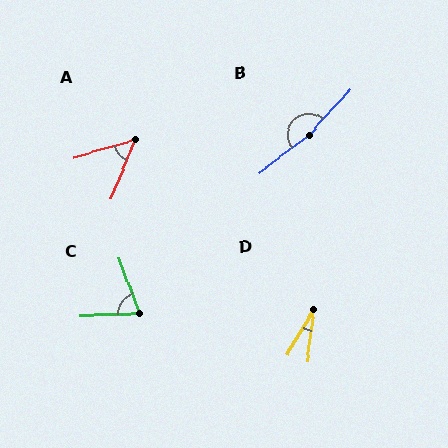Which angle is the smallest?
D, at approximately 24 degrees.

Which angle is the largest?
B, at approximately 170 degrees.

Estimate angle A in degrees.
Approximately 51 degrees.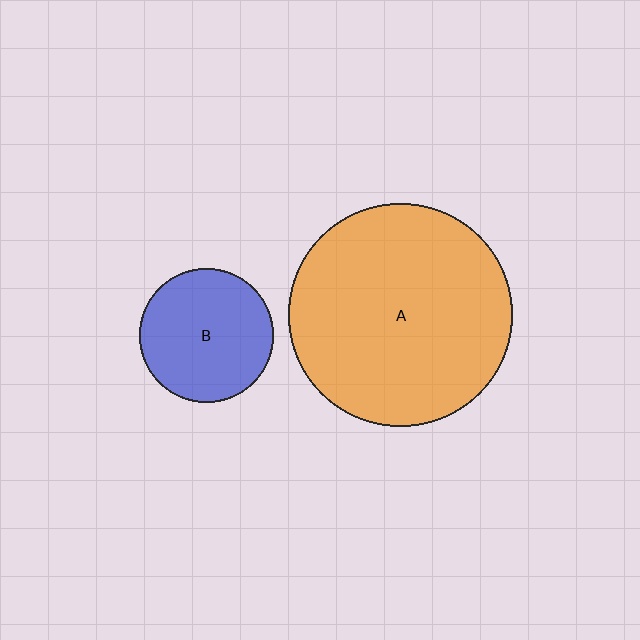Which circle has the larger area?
Circle A (orange).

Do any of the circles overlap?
No, none of the circles overlap.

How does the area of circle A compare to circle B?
Approximately 2.8 times.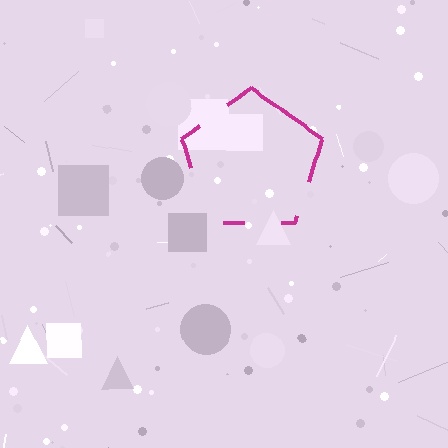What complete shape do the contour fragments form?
The contour fragments form a pentagon.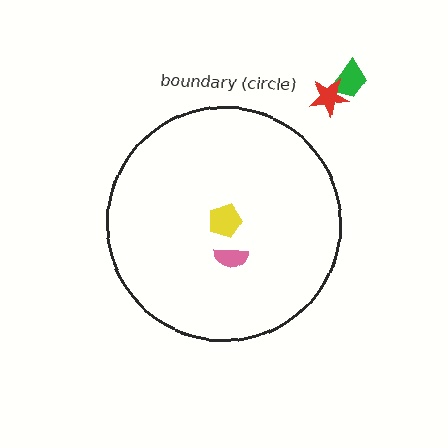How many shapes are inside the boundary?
2 inside, 2 outside.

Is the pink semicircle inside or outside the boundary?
Inside.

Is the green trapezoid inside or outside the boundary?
Outside.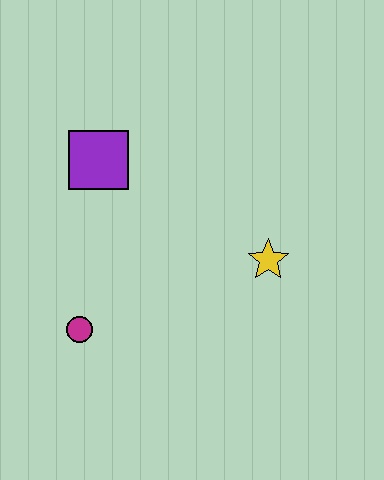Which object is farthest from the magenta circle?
The yellow star is farthest from the magenta circle.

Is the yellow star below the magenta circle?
No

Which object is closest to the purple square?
The magenta circle is closest to the purple square.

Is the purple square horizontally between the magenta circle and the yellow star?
Yes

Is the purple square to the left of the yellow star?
Yes